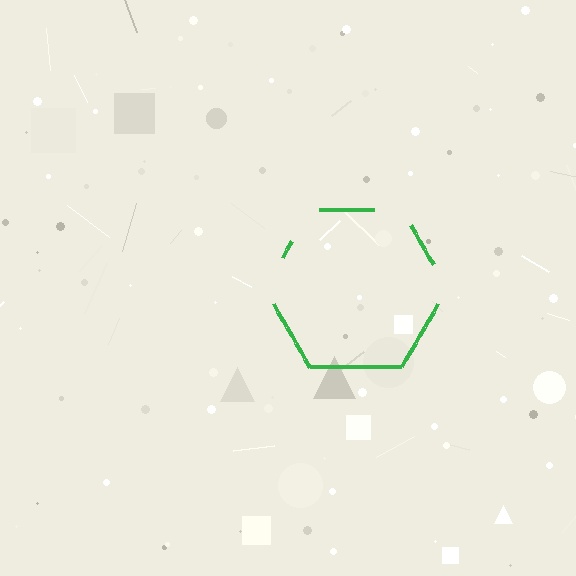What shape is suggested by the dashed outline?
The dashed outline suggests a hexagon.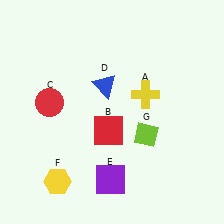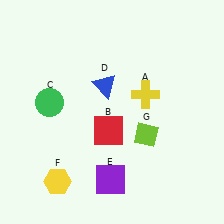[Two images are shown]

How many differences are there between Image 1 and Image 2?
There is 1 difference between the two images.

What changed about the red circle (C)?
In Image 1, C is red. In Image 2, it changed to green.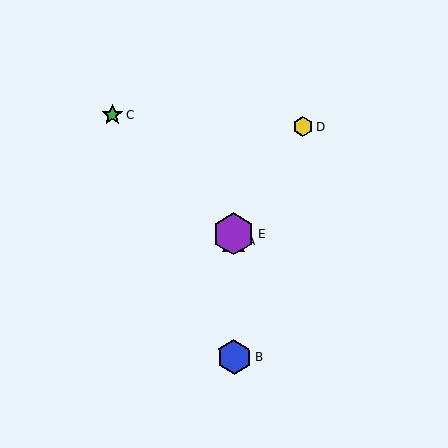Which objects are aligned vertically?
Objects A, B, E are aligned vertically.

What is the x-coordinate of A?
Object A is at x≈234.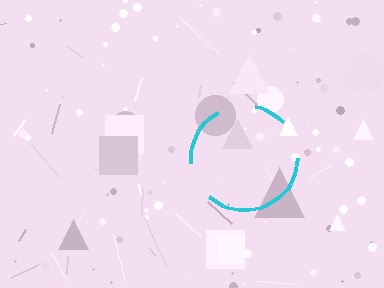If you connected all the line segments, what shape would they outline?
They would outline a circle.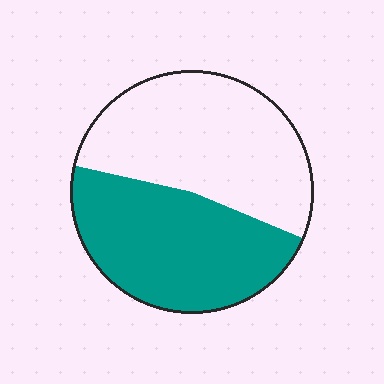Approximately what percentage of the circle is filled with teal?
Approximately 45%.